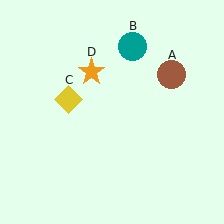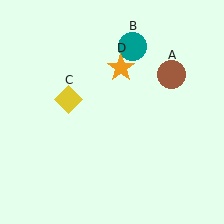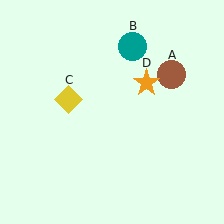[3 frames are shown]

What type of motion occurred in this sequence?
The orange star (object D) rotated clockwise around the center of the scene.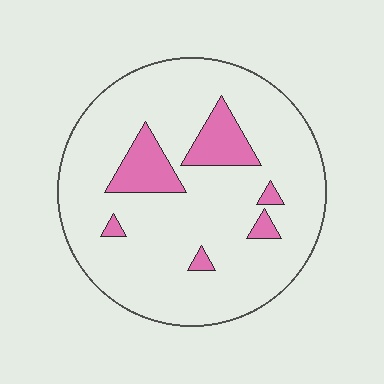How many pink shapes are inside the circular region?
6.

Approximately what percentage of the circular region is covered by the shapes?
Approximately 15%.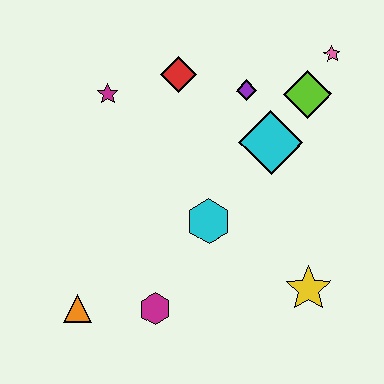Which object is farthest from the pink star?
The orange triangle is farthest from the pink star.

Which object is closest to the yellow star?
The cyan hexagon is closest to the yellow star.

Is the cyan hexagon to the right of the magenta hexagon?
Yes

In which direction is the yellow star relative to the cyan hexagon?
The yellow star is to the right of the cyan hexagon.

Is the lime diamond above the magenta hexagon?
Yes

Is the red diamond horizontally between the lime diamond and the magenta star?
Yes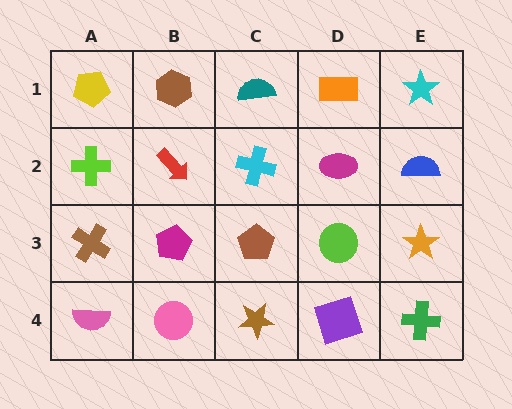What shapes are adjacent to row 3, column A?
A lime cross (row 2, column A), a pink semicircle (row 4, column A), a magenta pentagon (row 3, column B).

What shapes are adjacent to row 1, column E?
A blue semicircle (row 2, column E), an orange rectangle (row 1, column D).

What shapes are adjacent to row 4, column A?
A brown cross (row 3, column A), a pink circle (row 4, column B).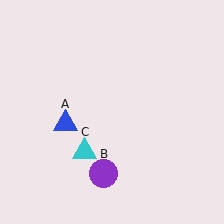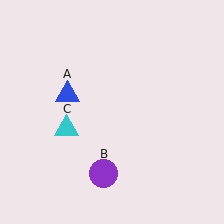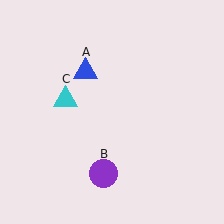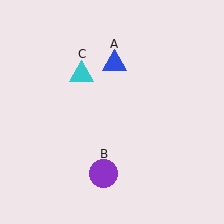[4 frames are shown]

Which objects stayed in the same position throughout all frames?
Purple circle (object B) remained stationary.